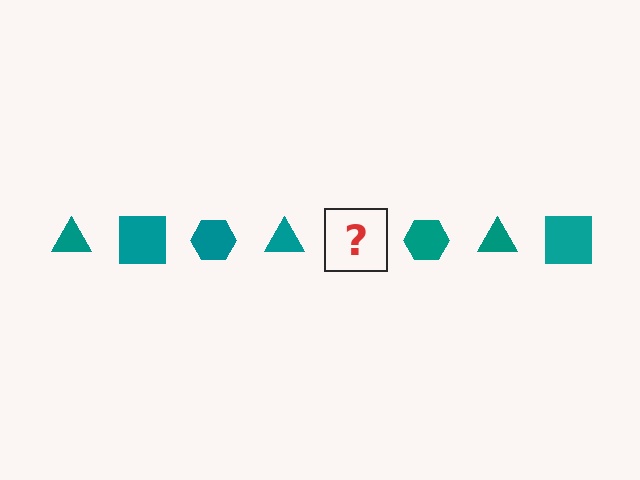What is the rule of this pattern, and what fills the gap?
The rule is that the pattern cycles through triangle, square, hexagon shapes in teal. The gap should be filled with a teal square.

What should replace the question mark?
The question mark should be replaced with a teal square.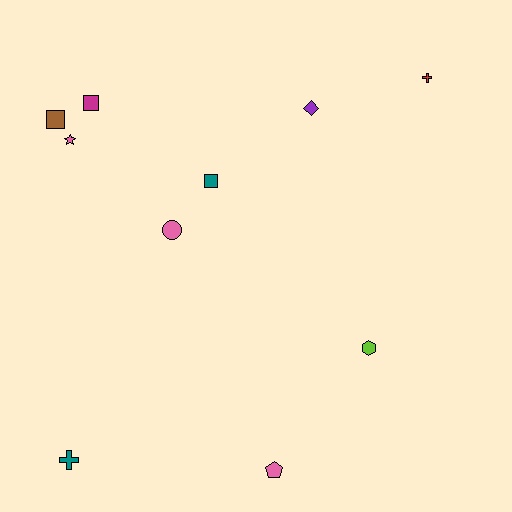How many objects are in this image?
There are 10 objects.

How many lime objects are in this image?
There is 1 lime object.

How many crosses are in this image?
There are 2 crosses.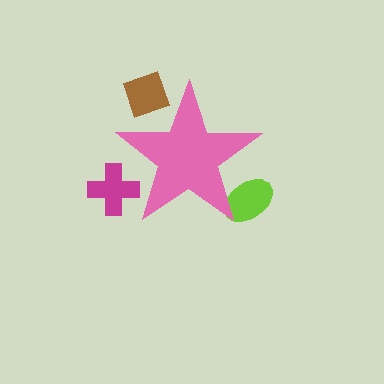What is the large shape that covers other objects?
A pink star.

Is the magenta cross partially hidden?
Yes, the magenta cross is partially hidden behind the pink star.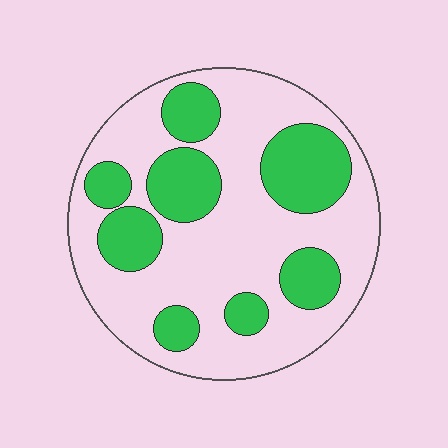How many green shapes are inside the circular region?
8.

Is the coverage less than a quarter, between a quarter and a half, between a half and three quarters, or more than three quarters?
Between a quarter and a half.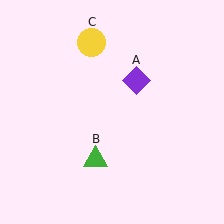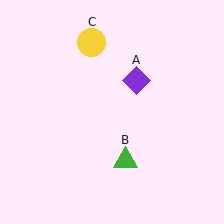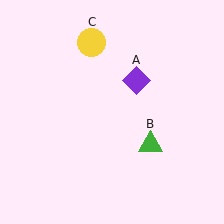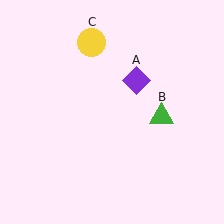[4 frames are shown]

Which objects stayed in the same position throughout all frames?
Purple diamond (object A) and yellow circle (object C) remained stationary.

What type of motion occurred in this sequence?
The green triangle (object B) rotated counterclockwise around the center of the scene.